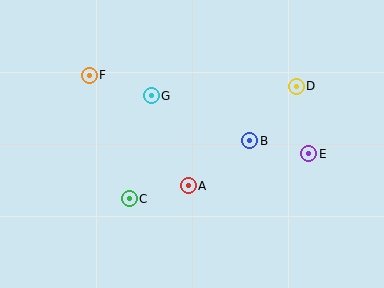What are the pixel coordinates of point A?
Point A is at (188, 186).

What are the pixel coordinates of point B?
Point B is at (250, 141).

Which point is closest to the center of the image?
Point A at (188, 186) is closest to the center.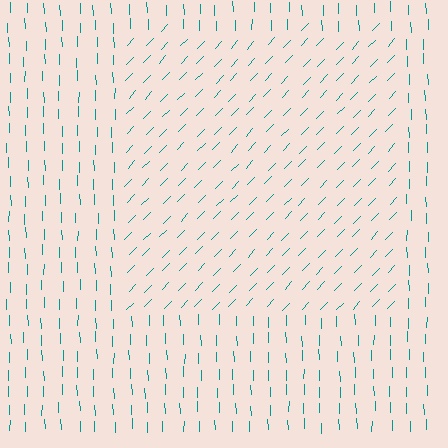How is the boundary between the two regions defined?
The boundary is defined purely by a change in line orientation (approximately 45 degrees difference). All lines are the same color and thickness.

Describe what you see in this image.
The image is filled with small teal line segments. A rectangle region in the image has lines oriented differently from the surrounding lines, creating a visible texture boundary.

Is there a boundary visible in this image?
Yes, there is a texture boundary formed by a change in line orientation.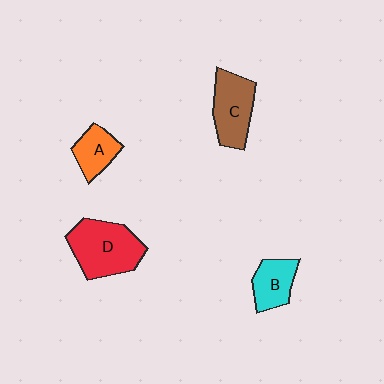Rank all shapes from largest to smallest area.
From largest to smallest: D (red), C (brown), B (cyan), A (orange).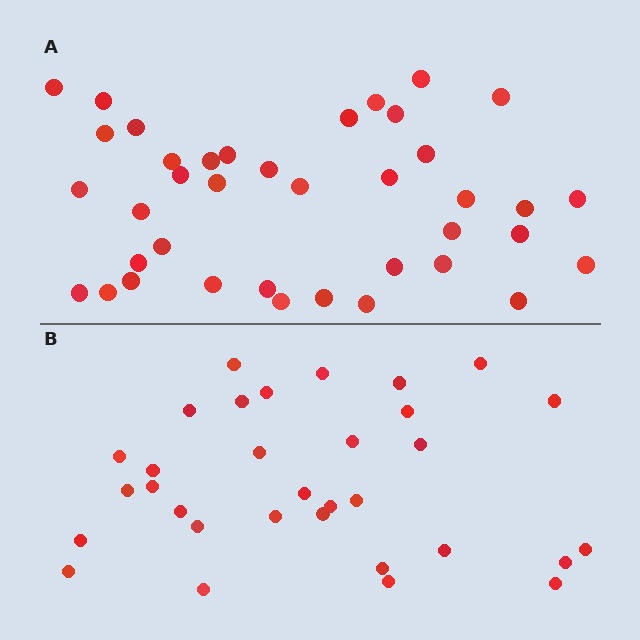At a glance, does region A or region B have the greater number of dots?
Region A (the top region) has more dots.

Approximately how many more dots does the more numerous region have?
Region A has roughly 8 or so more dots than region B.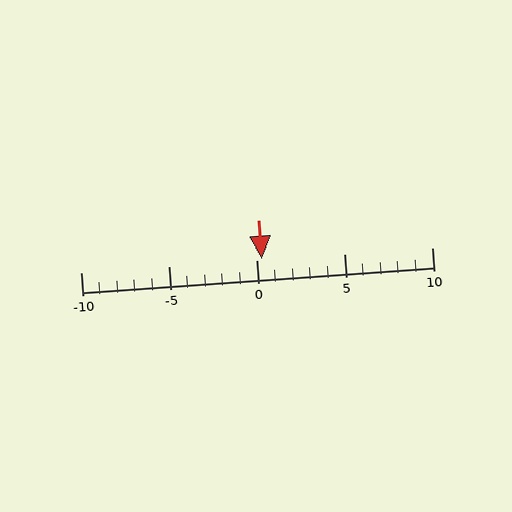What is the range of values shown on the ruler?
The ruler shows values from -10 to 10.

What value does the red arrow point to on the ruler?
The red arrow points to approximately 0.